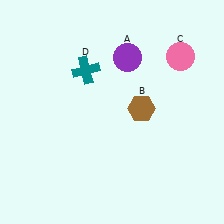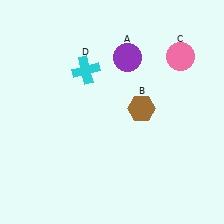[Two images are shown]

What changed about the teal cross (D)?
In Image 1, D is teal. In Image 2, it changed to cyan.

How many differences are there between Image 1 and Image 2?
There is 1 difference between the two images.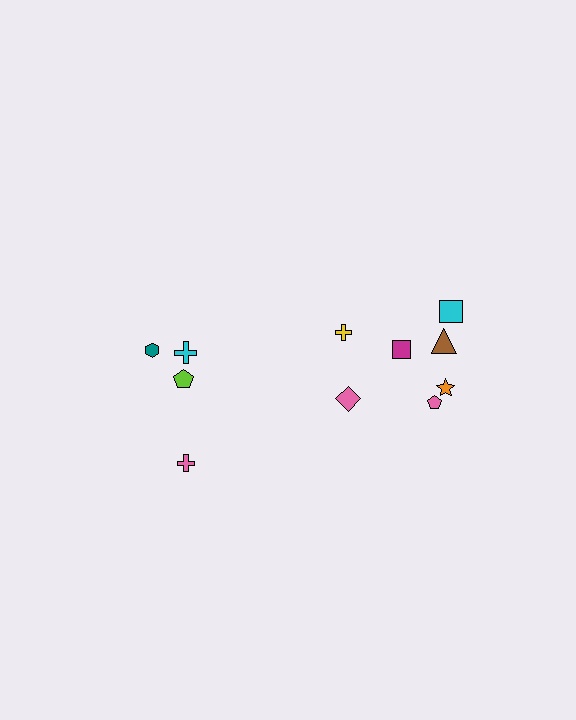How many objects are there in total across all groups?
There are 11 objects.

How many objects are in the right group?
There are 7 objects.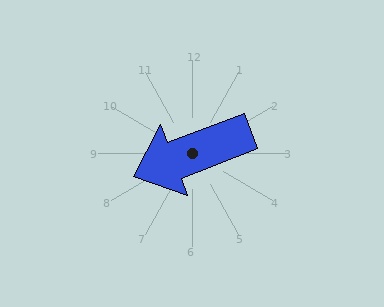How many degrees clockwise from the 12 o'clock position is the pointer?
Approximately 249 degrees.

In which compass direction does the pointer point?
West.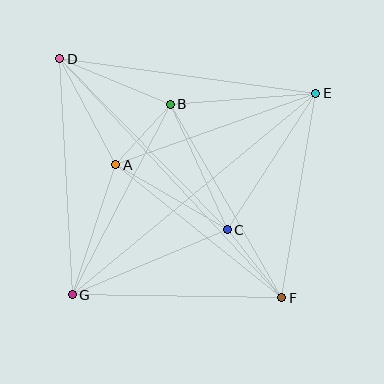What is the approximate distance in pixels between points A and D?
The distance between A and D is approximately 120 pixels.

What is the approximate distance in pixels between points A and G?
The distance between A and G is approximately 137 pixels.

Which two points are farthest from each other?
Points D and F are farthest from each other.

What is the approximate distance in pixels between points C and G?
The distance between C and G is approximately 168 pixels.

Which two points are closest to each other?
Points A and B are closest to each other.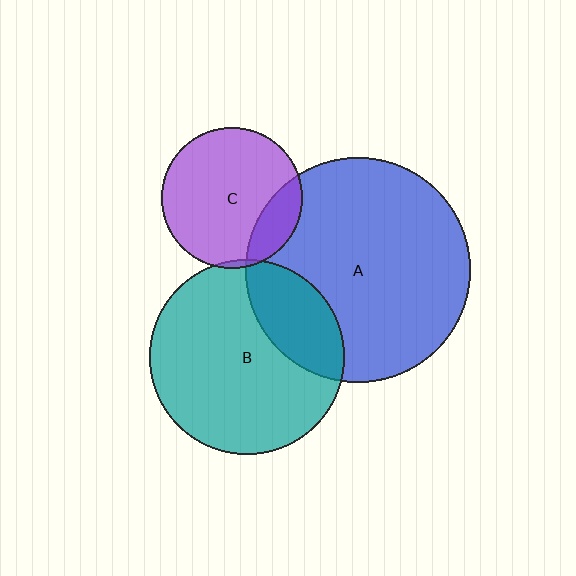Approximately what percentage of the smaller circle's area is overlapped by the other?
Approximately 5%.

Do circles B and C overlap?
Yes.